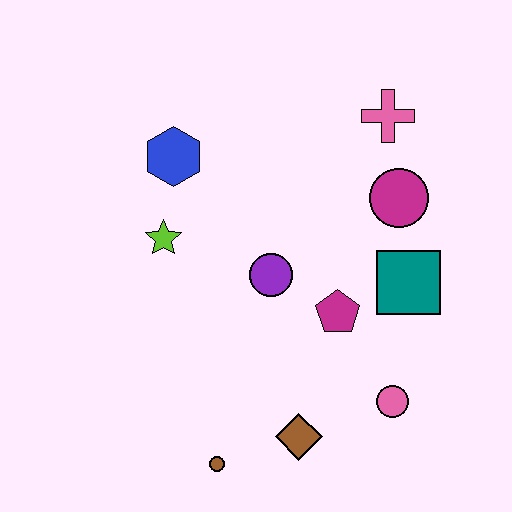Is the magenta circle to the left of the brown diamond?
No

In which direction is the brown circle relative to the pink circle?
The brown circle is to the left of the pink circle.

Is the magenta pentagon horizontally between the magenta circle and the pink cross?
No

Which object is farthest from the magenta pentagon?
The blue hexagon is farthest from the magenta pentagon.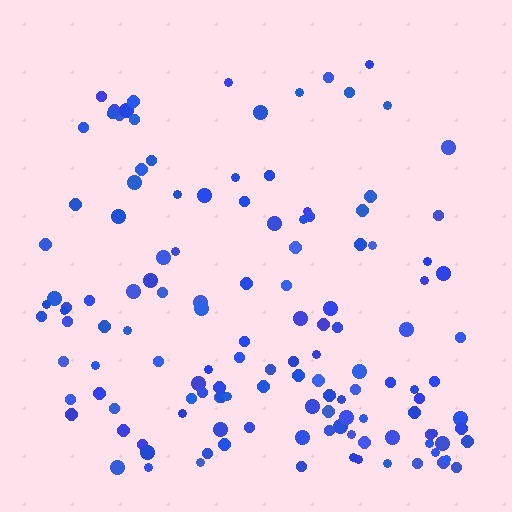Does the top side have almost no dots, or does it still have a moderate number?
Still a moderate number, just noticeably fewer than the bottom.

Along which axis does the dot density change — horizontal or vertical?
Vertical.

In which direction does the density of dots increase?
From top to bottom, with the bottom side densest.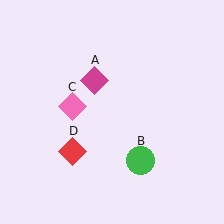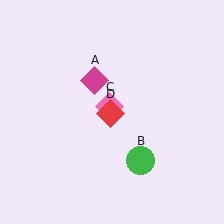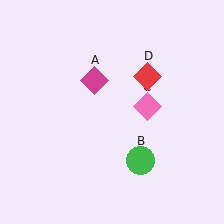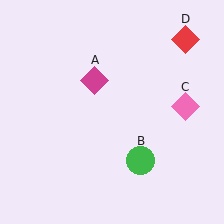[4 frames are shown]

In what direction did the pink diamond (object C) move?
The pink diamond (object C) moved right.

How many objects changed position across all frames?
2 objects changed position: pink diamond (object C), red diamond (object D).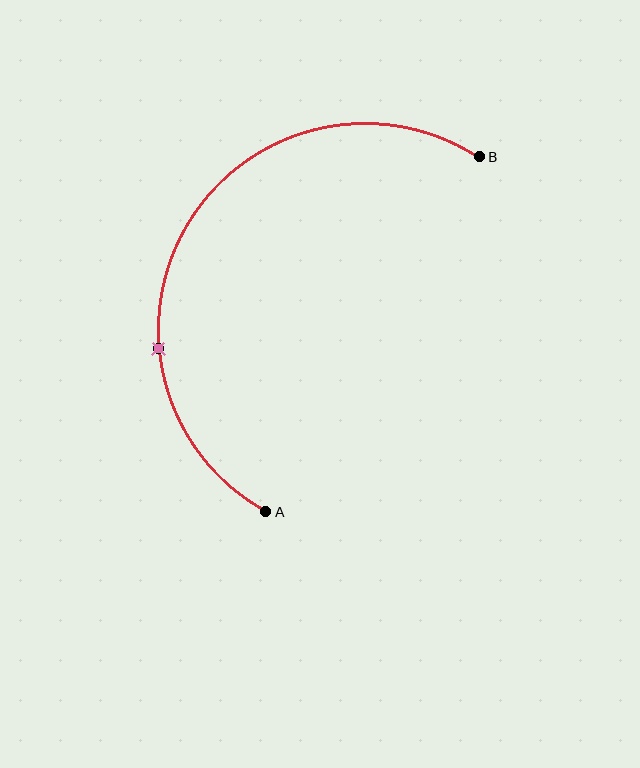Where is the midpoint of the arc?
The arc midpoint is the point on the curve farthest from the straight line joining A and B. It sits to the left of that line.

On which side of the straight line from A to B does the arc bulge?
The arc bulges to the left of the straight line connecting A and B.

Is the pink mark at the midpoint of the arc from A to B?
No. The pink mark lies on the arc but is closer to endpoint A. The arc midpoint would be at the point on the curve equidistant along the arc from both A and B.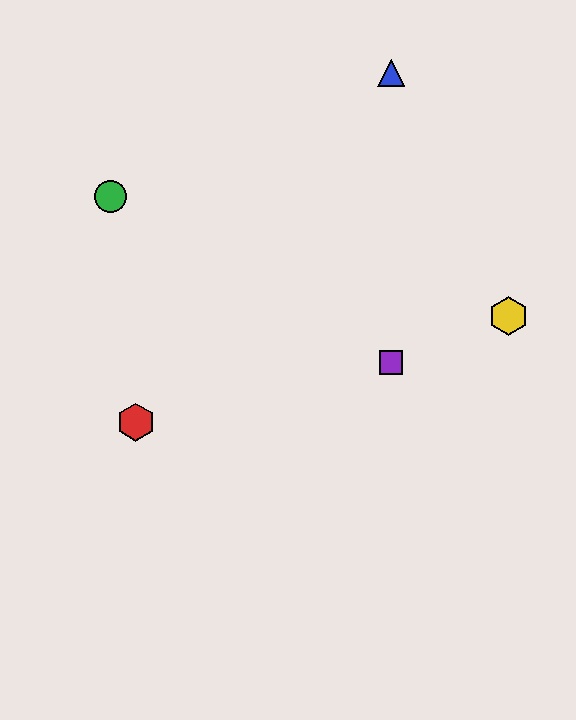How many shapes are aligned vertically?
2 shapes (the blue triangle, the purple square) are aligned vertically.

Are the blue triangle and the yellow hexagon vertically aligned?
No, the blue triangle is at x≈391 and the yellow hexagon is at x≈508.